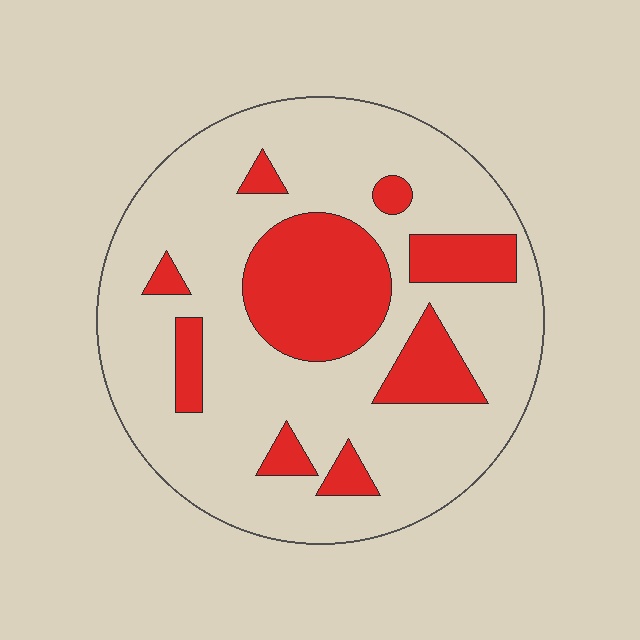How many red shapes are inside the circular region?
9.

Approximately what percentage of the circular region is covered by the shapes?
Approximately 25%.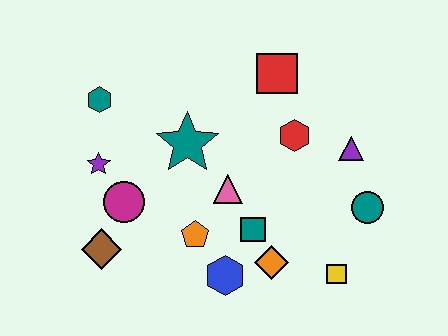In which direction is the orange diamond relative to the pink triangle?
The orange diamond is below the pink triangle.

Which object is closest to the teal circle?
The purple triangle is closest to the teal circle.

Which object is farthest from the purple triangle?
The brown diamond is farthest from the purple triangle.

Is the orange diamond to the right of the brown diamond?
Yes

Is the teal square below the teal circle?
Yes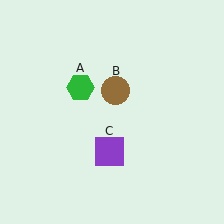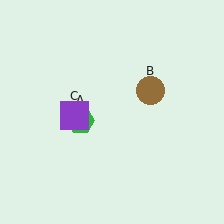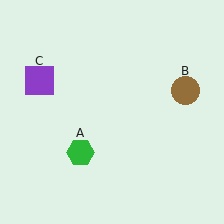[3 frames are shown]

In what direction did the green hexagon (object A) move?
The green hexagon (object A) moved down.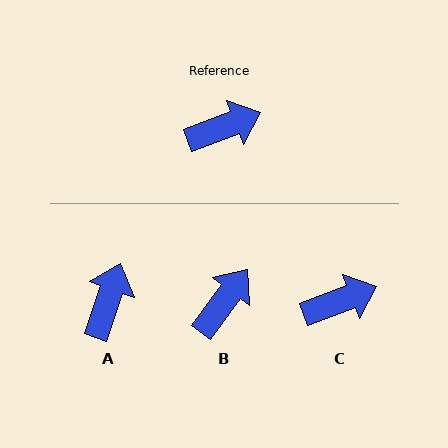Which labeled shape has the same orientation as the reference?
C.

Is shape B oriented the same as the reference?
No, it is off by about 33 degrees.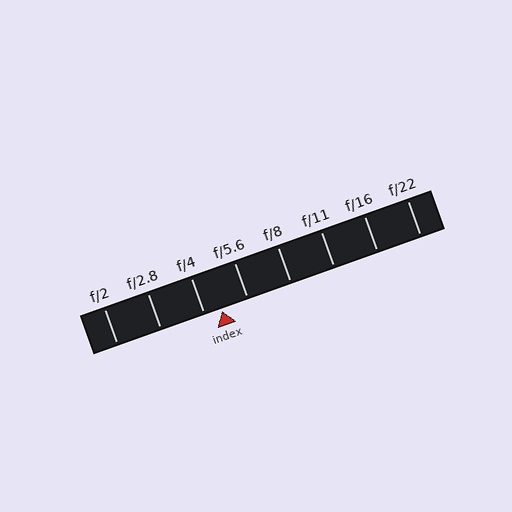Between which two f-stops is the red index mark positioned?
The index mark is between f/4 and f/5.6.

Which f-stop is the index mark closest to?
The index mark is closest to f/4.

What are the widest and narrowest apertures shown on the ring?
The widest aperture shown is f/2 and the narrowest is f/22.